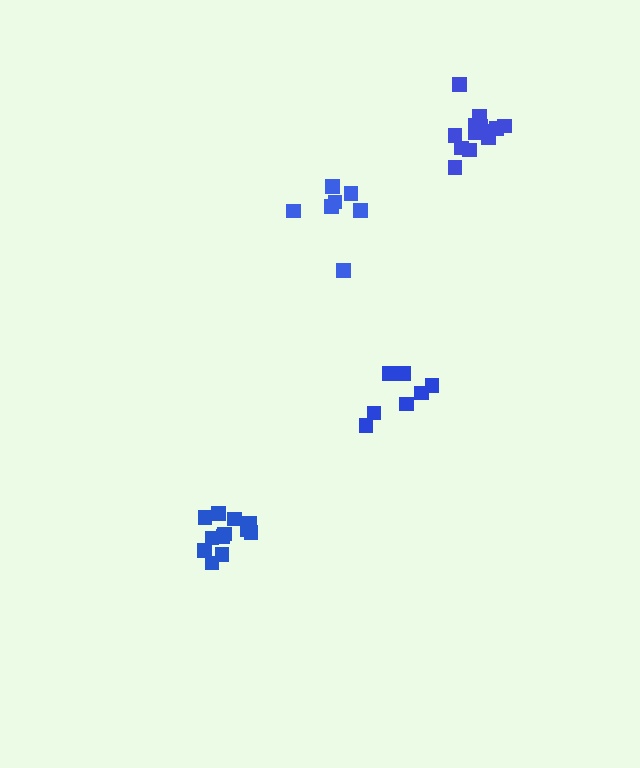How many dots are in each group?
Group 1: 7 dots, Group 2: 12 dots, Group 3: 13 dots, Group 4: 7 dots (39 total).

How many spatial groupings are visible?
There are 4 spatial groupings.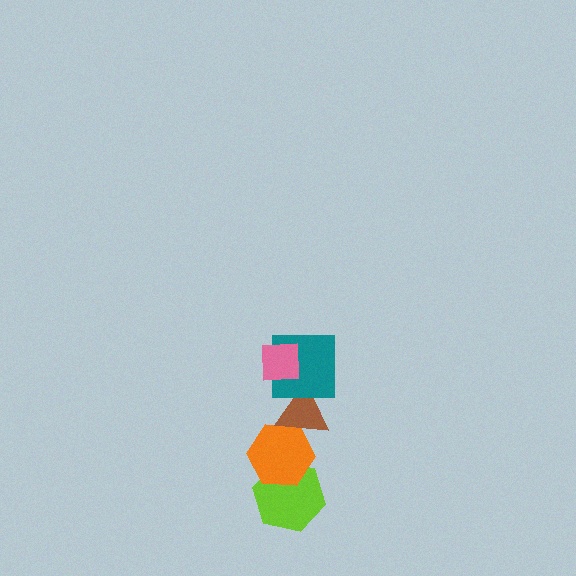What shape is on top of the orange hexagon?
The brown triangle is on top of the orange hexagon.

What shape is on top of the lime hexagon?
The orange hexagon is on top of the lime hexagon.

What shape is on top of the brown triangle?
The teal square is on top of the brown triangle.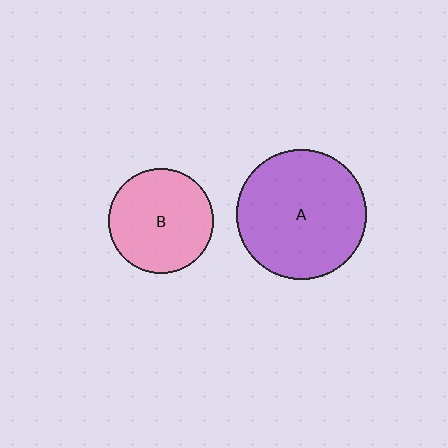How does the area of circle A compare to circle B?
Approximately 1.5 times.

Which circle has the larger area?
Circle A (purple).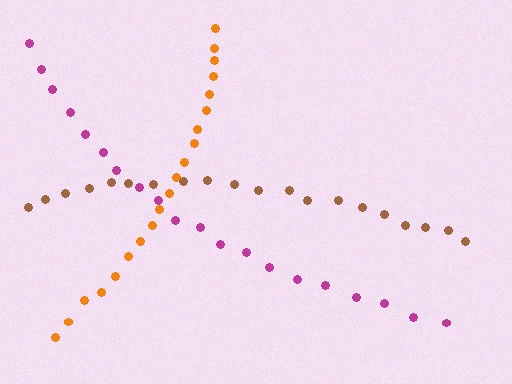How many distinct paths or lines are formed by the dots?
There are 3 distinct paths.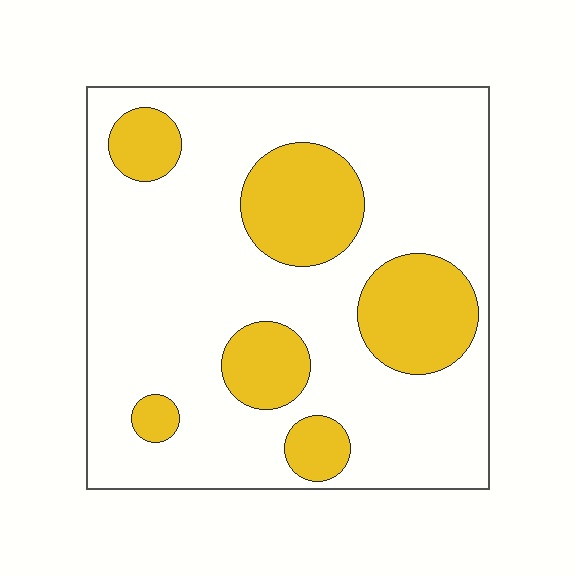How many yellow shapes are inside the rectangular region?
6.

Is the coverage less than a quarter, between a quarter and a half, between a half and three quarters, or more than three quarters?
Less than a quarter.